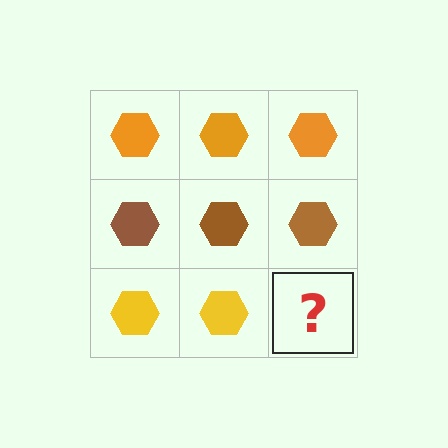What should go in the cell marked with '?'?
The missing cell should contain a yellow hexagon.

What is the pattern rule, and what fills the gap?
The rule is that each row has a consistent color. The gap should be filled with a yellow hexagon.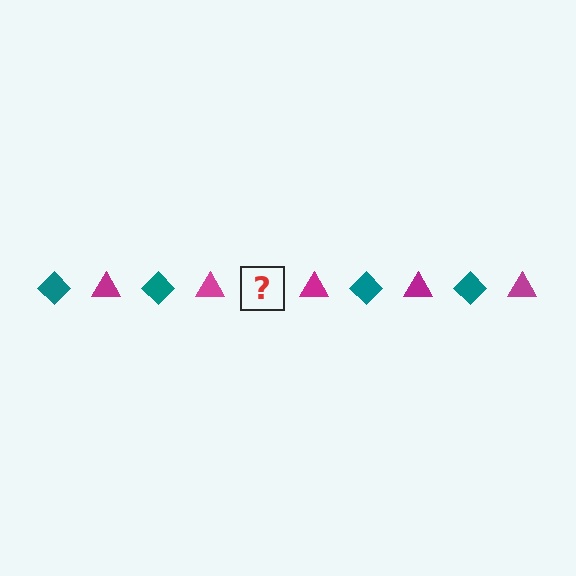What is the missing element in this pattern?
The missing element is a teal diamond.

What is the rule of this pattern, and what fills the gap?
The rule is that the pattern alternates between teal diamond and magenta triangle. The gap should be filled with a teal diamond.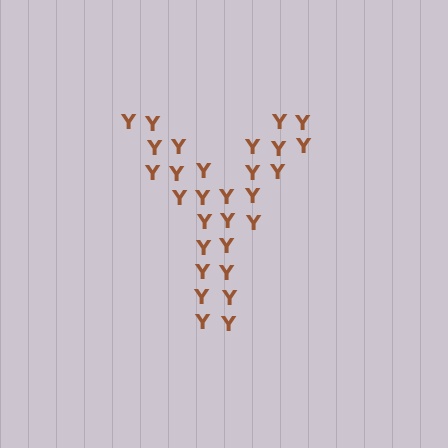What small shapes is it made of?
It is made of small letter Y's.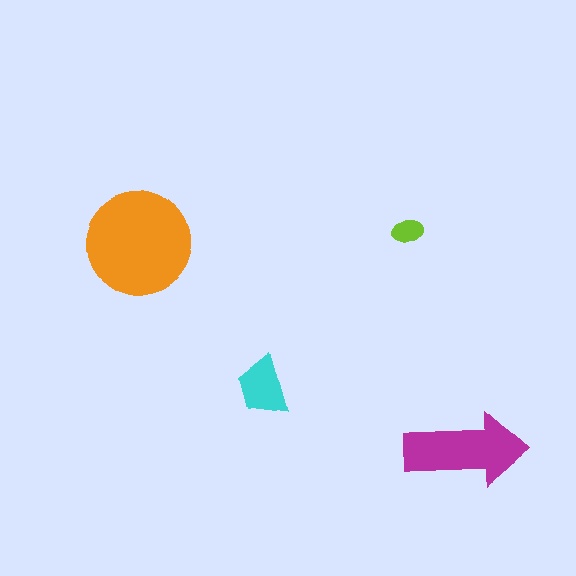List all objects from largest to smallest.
The orange circle, the magenta arrow, the cyan trapezoid, the lime ellipse.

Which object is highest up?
The lime ellipse is topmost.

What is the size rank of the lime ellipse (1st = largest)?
4th.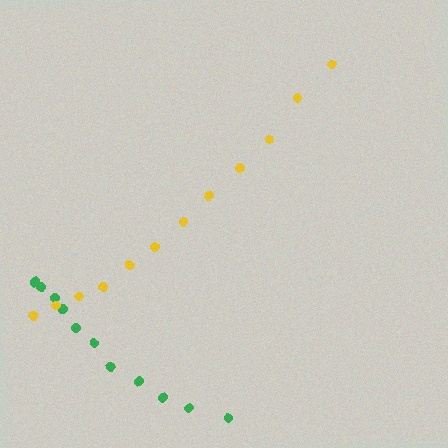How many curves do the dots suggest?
There are 2 distinct paths.